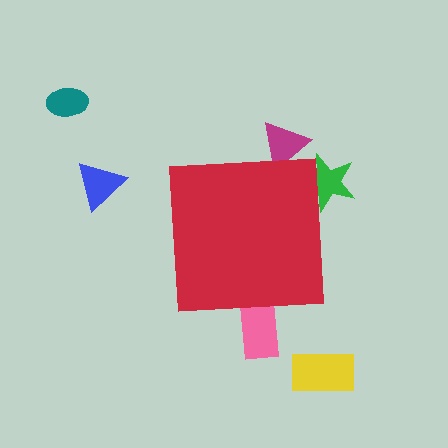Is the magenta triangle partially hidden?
Yes, the magenta triangle is partially hidden behind the red square.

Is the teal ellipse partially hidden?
No, the teal ellipse is fully visible.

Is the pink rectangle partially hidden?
Yes, the pink rectangle is partially hidden behind the red square.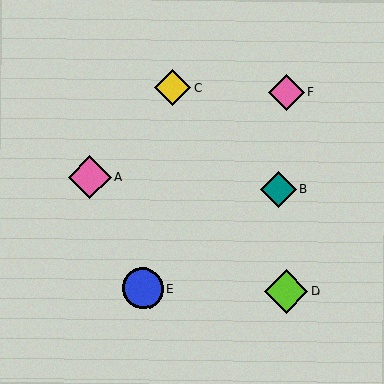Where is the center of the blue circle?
The center of the blue circle is at (143, 289).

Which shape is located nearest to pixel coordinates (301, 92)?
The pink diamond (labeled F) at (286, 93) is nearest to that location.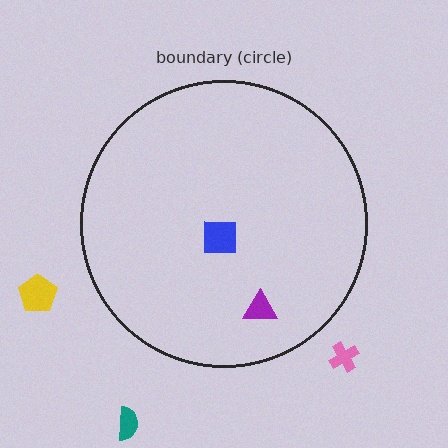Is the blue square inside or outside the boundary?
Inside.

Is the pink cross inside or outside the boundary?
Outside.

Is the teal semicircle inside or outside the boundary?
Outside.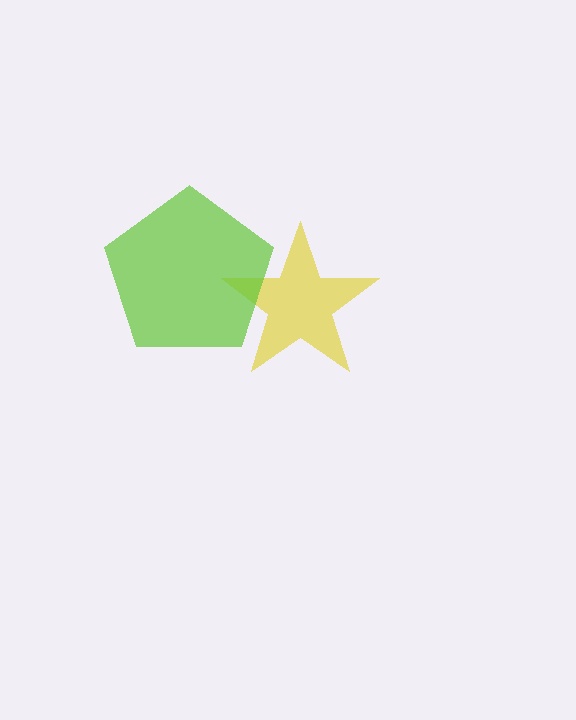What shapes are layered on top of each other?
The layered shapes are: a yellow star, a lime pentagon.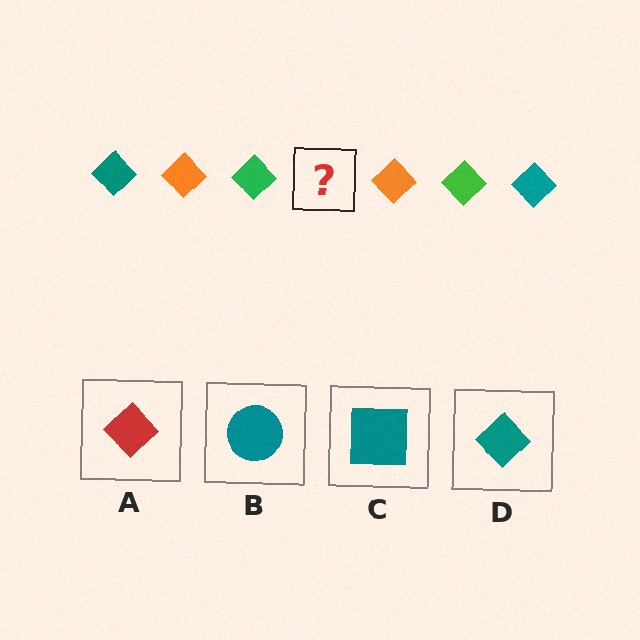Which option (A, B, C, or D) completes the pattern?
D.